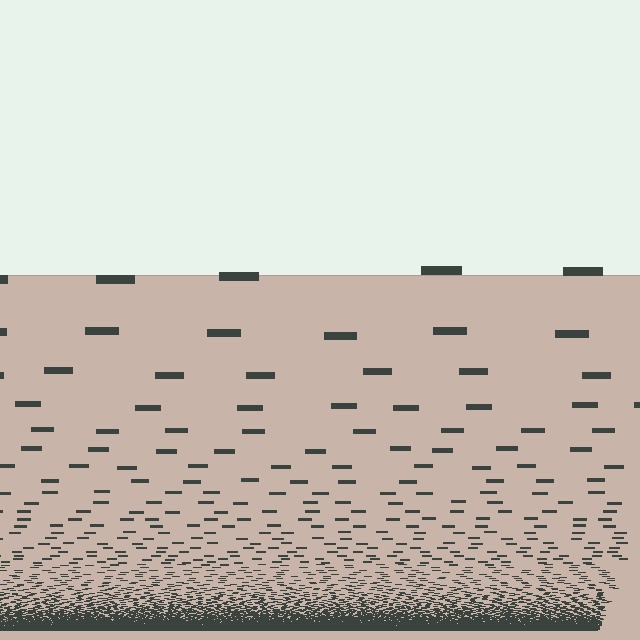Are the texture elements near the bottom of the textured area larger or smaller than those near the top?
Smaller. The gradient is inverted — elements near the bottom are smaller and denser.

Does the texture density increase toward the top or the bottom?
Density increases toward the bottom.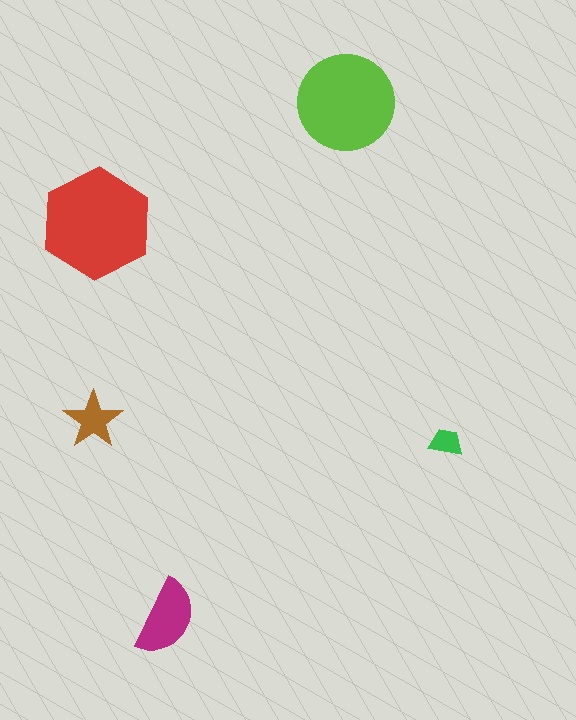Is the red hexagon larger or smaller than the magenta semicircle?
Larger.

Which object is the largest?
The red hexagon.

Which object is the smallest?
The green trapezoid.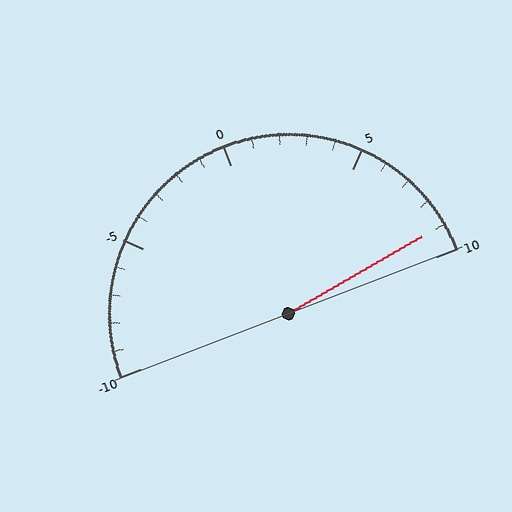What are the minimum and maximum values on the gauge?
The gauge ranges from -10 to 10.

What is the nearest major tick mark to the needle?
The nearest major tick mark is 10.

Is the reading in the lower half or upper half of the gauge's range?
The reading is in the upper half of the range (-10 to 10).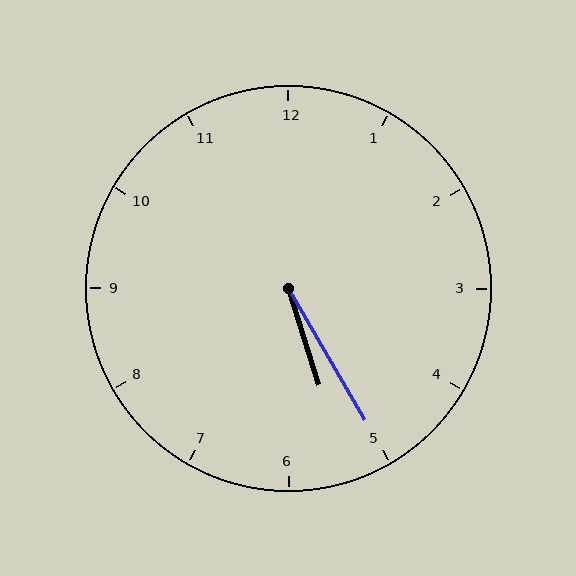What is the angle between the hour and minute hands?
Approximately 12 degrees.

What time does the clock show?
5:25.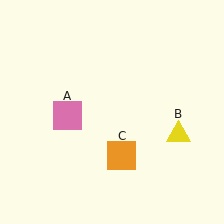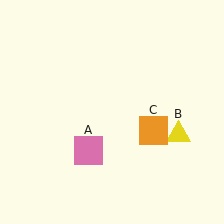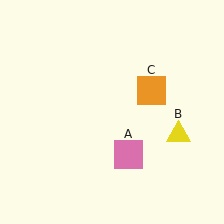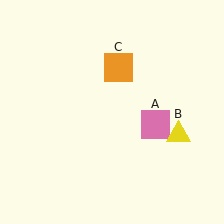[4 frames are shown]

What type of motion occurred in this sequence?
The pink square (object A), orange square (object C) rotated counterclockwise around the center of the scene.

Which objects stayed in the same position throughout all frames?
Yellow triangle (object B) remained stationary.